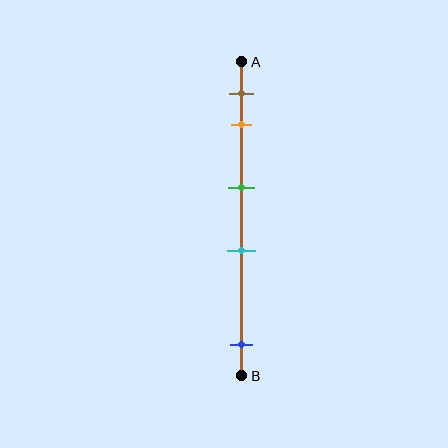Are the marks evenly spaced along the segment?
No, the marks are not evenly spaced.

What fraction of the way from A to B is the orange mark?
The orange mark is approximately 20% (0.2) of the way from A to B.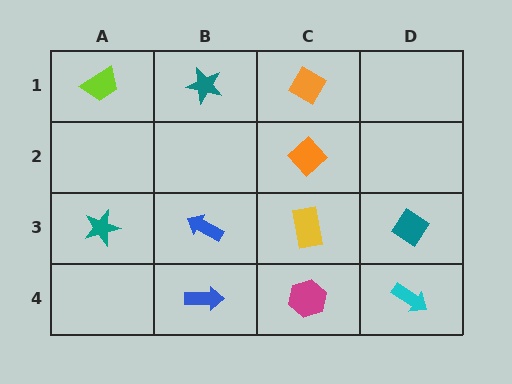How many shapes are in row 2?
1 shape.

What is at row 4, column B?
A blue arrow.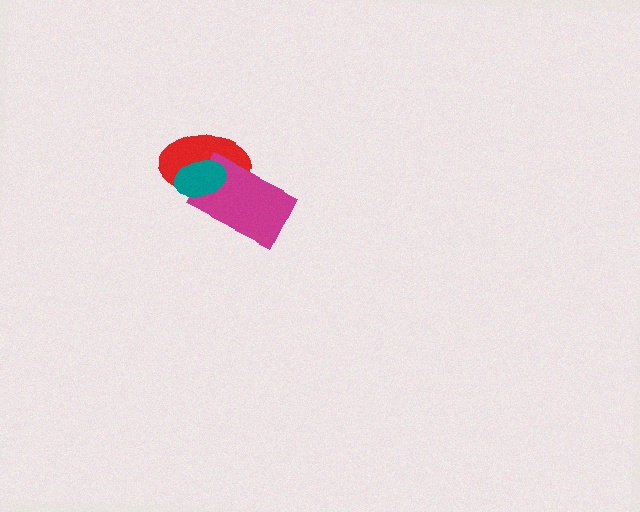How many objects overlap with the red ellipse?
2 objects overlap with the red ellipse.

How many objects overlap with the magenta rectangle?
2 objects overlap with the magenta rectangle.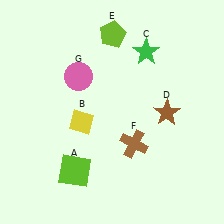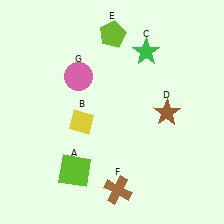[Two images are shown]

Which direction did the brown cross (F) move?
The brown cross (F) moved down.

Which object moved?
The brown cross (F) moved down.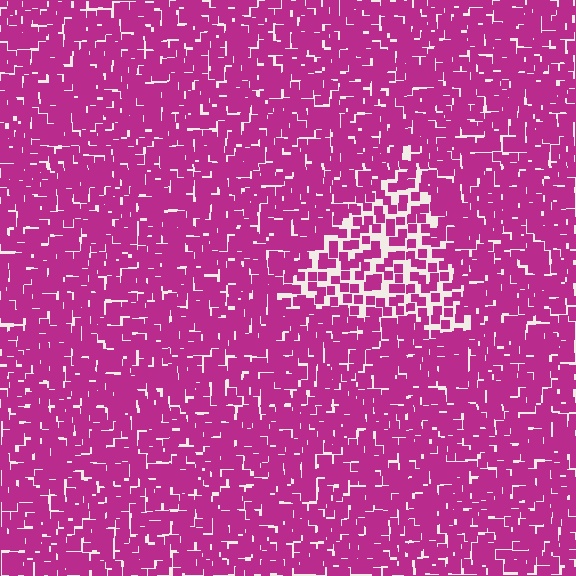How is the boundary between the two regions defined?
The boundary is defined by a change in element density (approximately 1.9x ratio). All elements are the same color, size, and shape.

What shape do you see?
I see a triangle.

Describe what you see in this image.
The image contains small magenta elements arranged at two different densities. A triangle-shaped region is visible where the elements are less densely packed than the surrounding area.